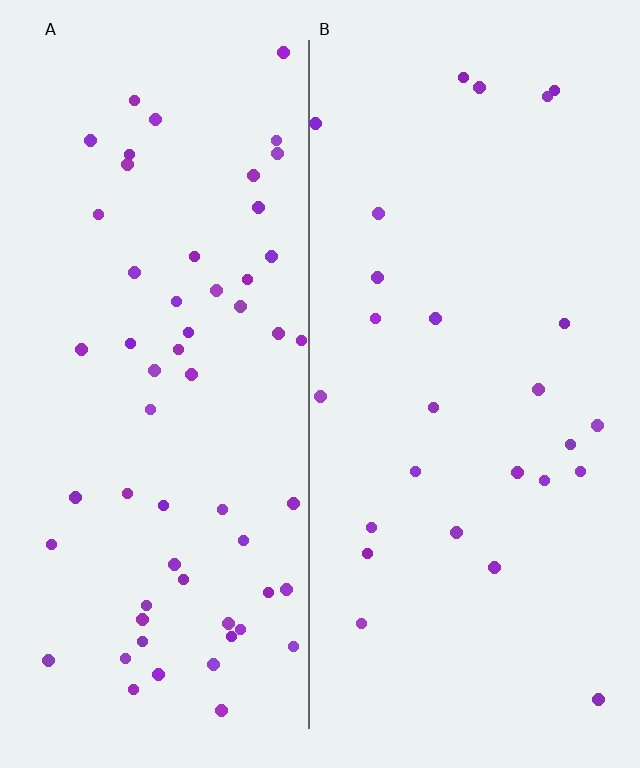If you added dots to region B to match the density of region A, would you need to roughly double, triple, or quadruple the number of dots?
Approximately double.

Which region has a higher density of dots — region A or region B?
A (the left).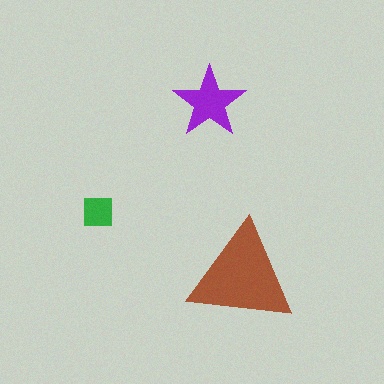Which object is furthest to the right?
The brown triangle is rightmost.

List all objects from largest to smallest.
The brown triangle, the purple star, the green square.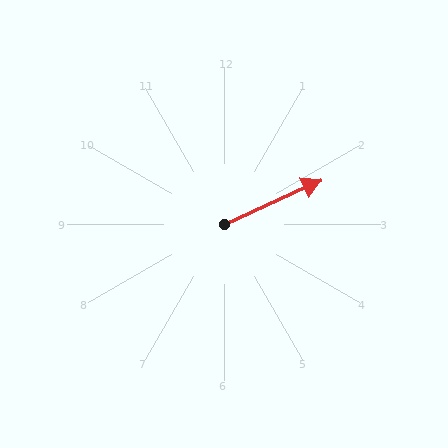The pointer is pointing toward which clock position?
Roughly 2 o'clock.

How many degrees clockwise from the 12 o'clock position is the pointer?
Approximately 66 degrees.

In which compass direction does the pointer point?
Northeast.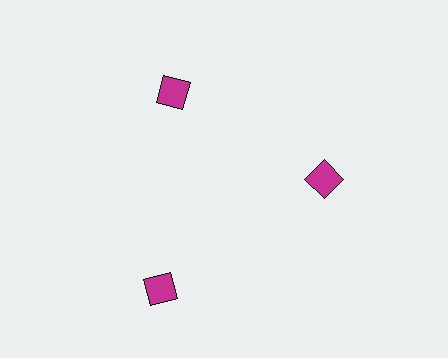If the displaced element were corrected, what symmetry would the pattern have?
It would have 3-fold rotational symmetry — the pattern would map onto itself every 120 degrees.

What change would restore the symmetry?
The symmetry would be restored by moving it inward, back onto the ring so that all 3 diamonds sit at equal angles and equal distance from the center.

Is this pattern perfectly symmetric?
No. The 3 magenta diamonds are arranged in a ring, but one element near the 7 o'clock position is pushed outward from the center, breaking the 3-fold rotational symmetry.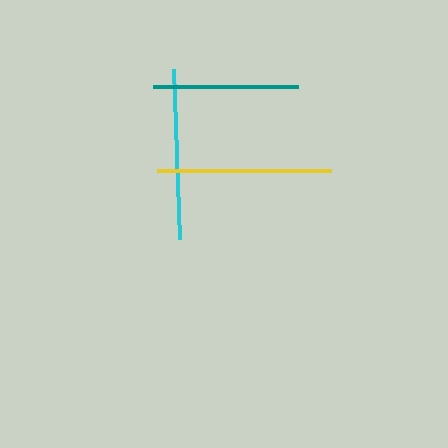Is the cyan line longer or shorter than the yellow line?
The yellow line is longer than the cyan line.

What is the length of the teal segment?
The teal segment is approximately 144 pixels long.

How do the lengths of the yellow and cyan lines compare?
The yellow and cyan lines are approximately the same length.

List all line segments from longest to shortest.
From longest to shortest: yellow, cyan, teal.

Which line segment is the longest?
The yellow line is the longest at approximately 174 pixels.